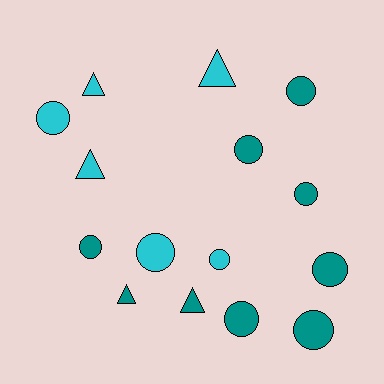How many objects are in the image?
There are 15 objects.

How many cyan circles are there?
There are 3 cyan circles.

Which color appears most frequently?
Teal, with 9 objects.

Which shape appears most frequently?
Circle, with 10 objects.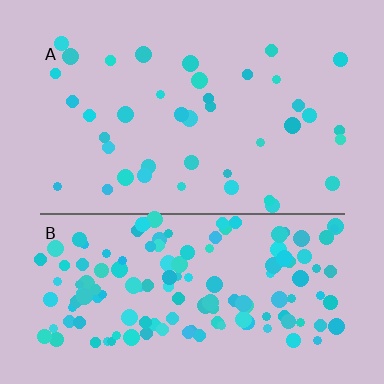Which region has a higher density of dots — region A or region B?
B (the bottom).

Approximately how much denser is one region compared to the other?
Approximately 3.5× — region B over region A.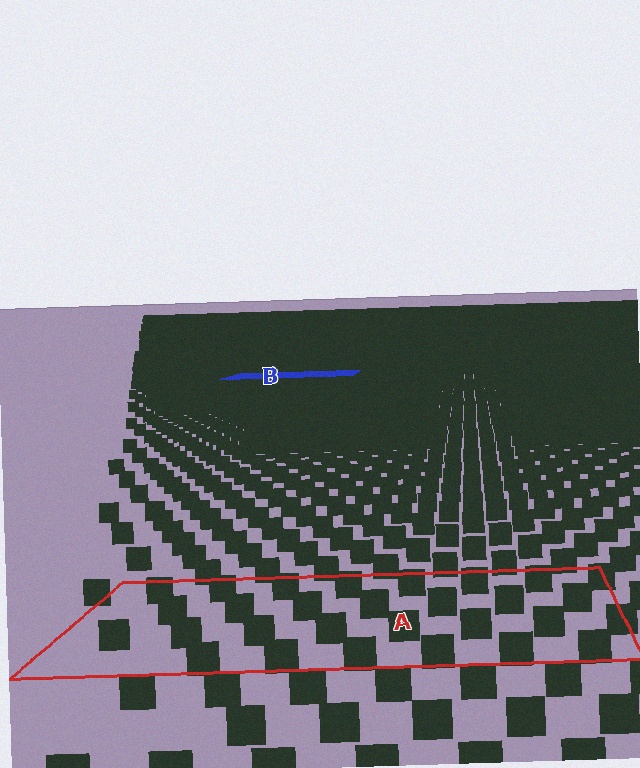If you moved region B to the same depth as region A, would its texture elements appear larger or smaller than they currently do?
They would appear larger. At a closer depth, the same texture elements are projected at a bigger on-screen size.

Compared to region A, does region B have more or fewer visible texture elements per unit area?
Region B has more texture elements per unit area — they are packed more densely because it is farther away.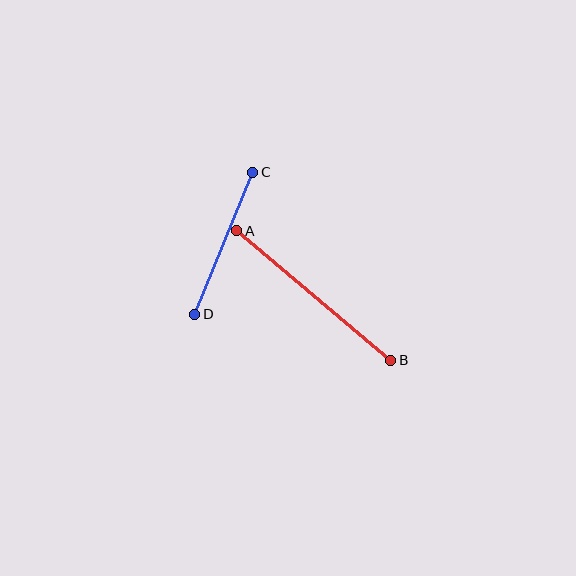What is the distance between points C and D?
The distance is approximately 153 pixels.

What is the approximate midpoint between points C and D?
The midpoint is at approximately (224, 243) pixels.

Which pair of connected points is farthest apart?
Points A and B are farthest apart.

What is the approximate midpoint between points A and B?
The midpoint is at approximately (314, 296) pixels.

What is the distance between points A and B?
The distance is approximately 201 pixels.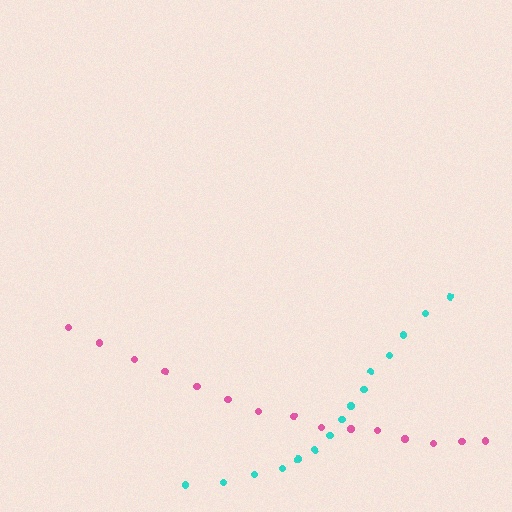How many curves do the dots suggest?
There are 2 distinct paths.